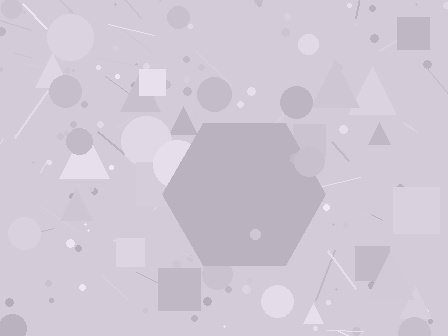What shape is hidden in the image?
A hexagon is hidden in the image.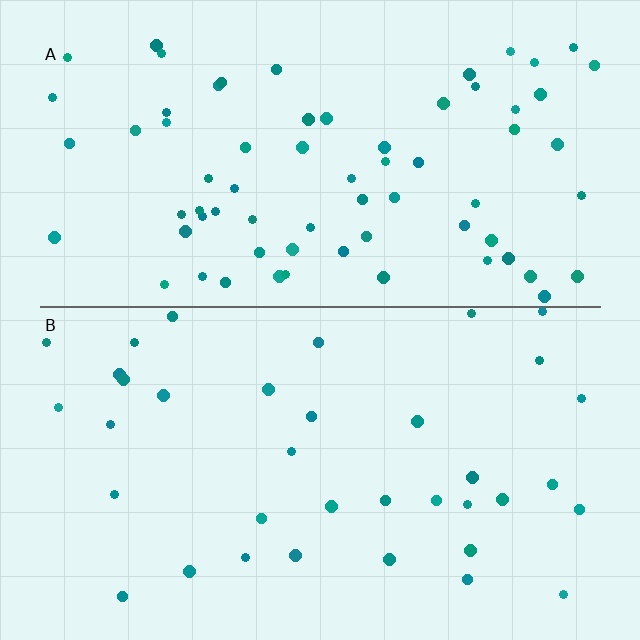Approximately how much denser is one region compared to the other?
Approximately 1.9× — region A over region B.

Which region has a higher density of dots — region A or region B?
A (the top).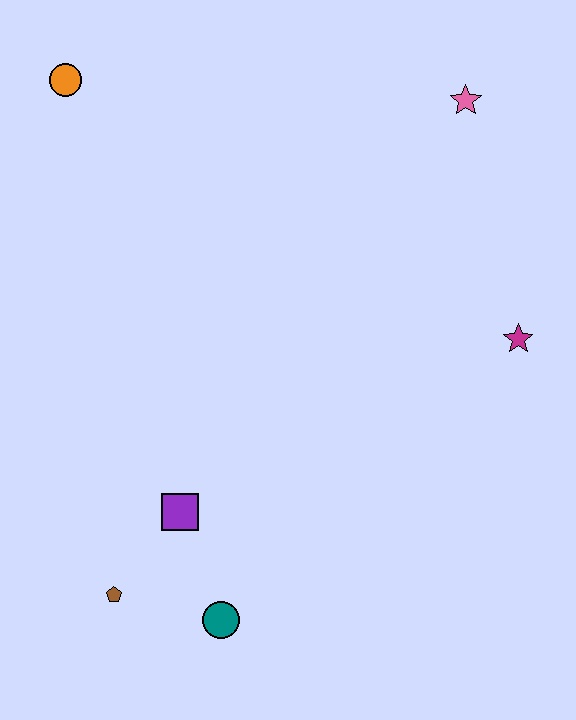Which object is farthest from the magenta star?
The orange circle is farthest from the magenta star.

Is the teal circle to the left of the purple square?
No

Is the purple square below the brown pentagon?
No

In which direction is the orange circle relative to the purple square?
The orange circle is above the purple square.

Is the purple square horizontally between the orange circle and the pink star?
Yes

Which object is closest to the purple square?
The brown pentagon is closest to the purple square.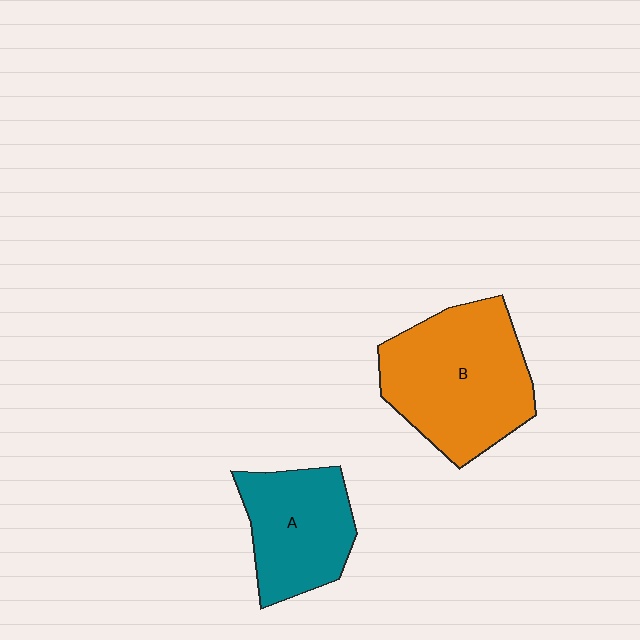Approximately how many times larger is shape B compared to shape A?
Approximately 1.5 times.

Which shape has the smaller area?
Shape A (teal).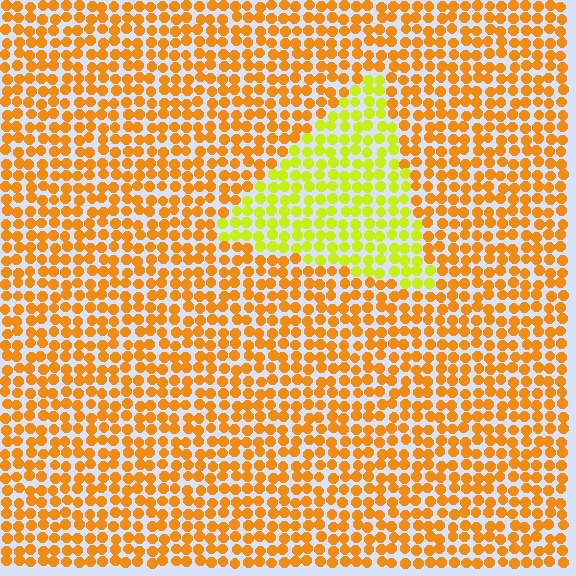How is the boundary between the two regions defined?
The boundary is defined purely by a slight shift in hue (about 39 degrees). Spacing, size, and orientation are identical on both sides.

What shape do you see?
I see a triangle.